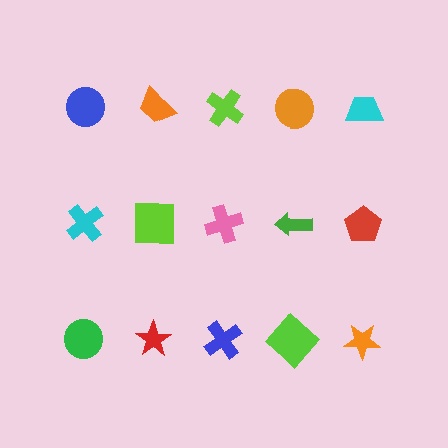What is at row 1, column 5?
A cyan trapezoid.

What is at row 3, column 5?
An orange star.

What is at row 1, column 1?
A blue circle.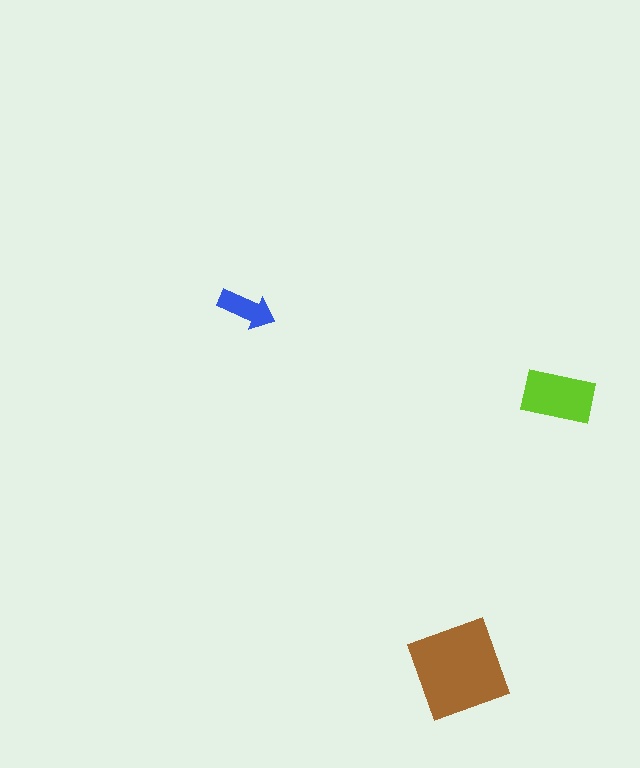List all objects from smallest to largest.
The blue arrow, the lime rectangle, the brown diamond.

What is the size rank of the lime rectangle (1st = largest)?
2nd.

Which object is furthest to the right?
The lime rectangle is rightmost.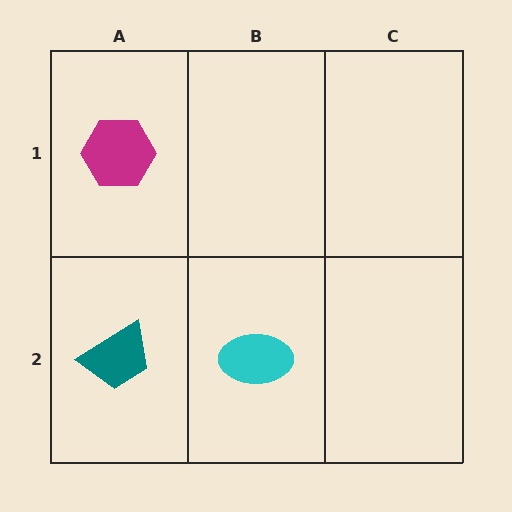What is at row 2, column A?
A teal trapezoid.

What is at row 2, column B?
A cyan ellipse.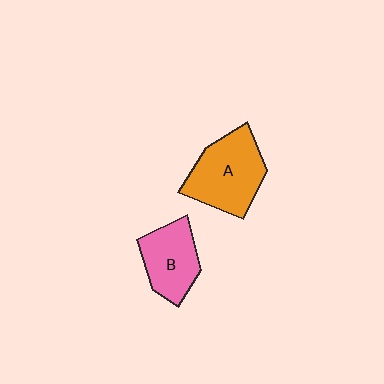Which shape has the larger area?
Shape A (orange).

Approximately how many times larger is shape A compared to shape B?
Approximately 1.3 times.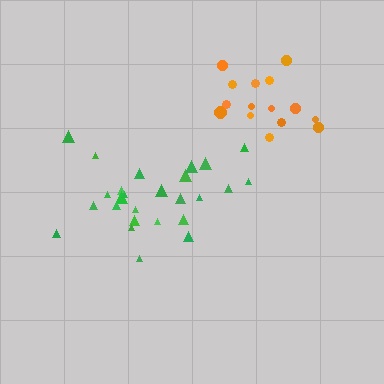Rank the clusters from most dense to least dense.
orange, green.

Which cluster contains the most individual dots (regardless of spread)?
Green (26).